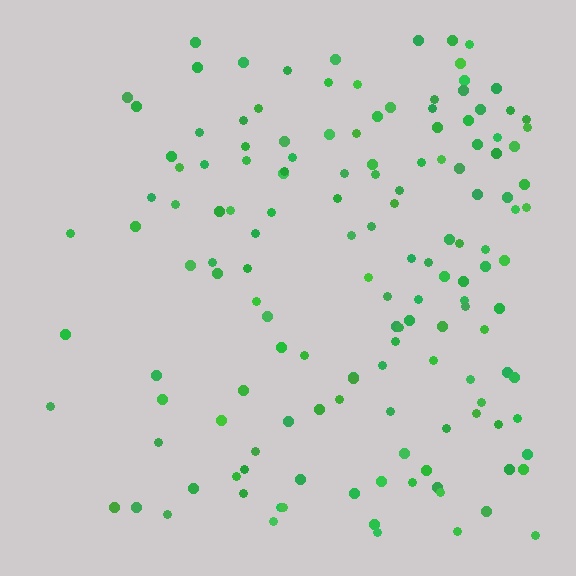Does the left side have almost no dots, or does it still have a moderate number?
Still a moderate number, just noticeably fewer than the right.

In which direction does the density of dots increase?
From left to right, with the right side densest.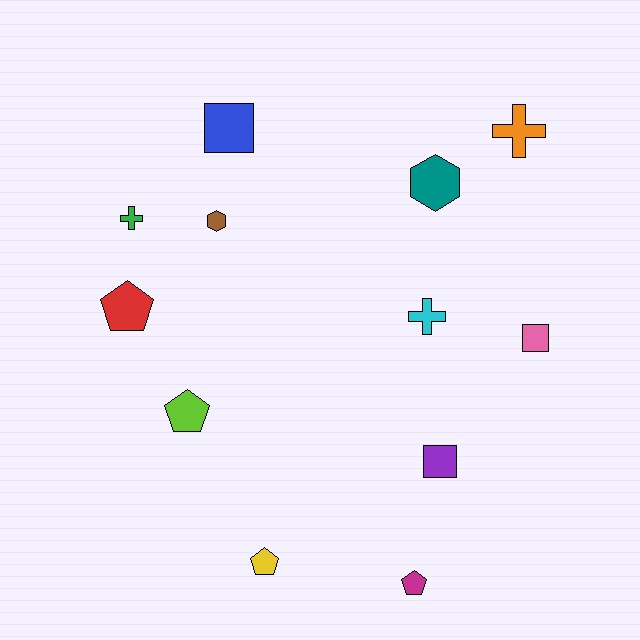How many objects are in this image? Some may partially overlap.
There are 12 objects.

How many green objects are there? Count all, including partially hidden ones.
There is 1 green object.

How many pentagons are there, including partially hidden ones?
There are 4 pentagons.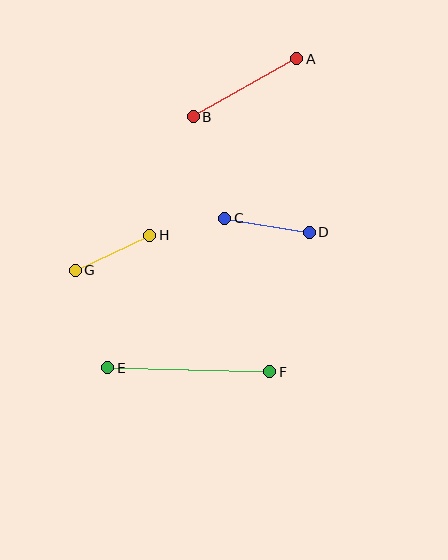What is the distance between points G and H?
The distance is approximately 82 pixels.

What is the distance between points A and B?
The distance is approximately 118 pixels.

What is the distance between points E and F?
The distance is approximately 162 pixels.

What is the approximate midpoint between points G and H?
The midpoint is at approximately (112, 253) pixels.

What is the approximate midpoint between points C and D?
The midpoint is at approximately (267, 225) pixels.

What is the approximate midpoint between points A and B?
The midpoint is at approximately (245, 88) pixels.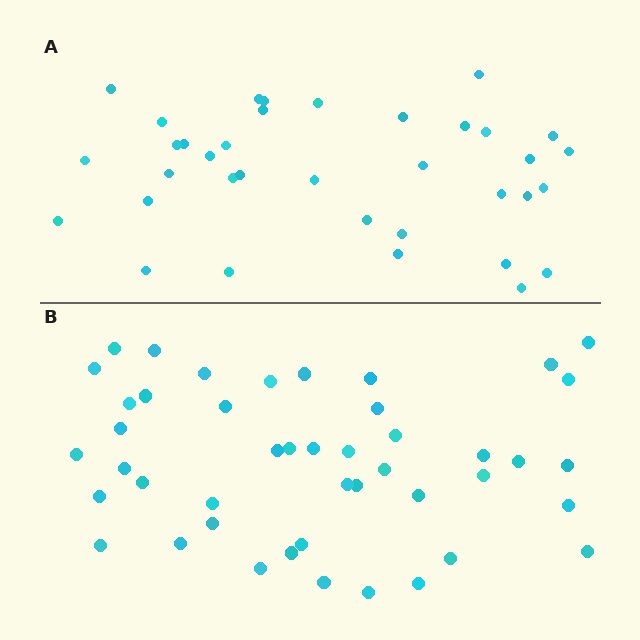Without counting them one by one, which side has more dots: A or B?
Region B (the bottom region) has more dots.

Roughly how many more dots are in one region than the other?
Region B has roughly 8 or so more dots than region A.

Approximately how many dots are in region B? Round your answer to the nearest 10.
About 40 dots. (The exact count is 45, which rounds to 40.)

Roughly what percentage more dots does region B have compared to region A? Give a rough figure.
About 25% more.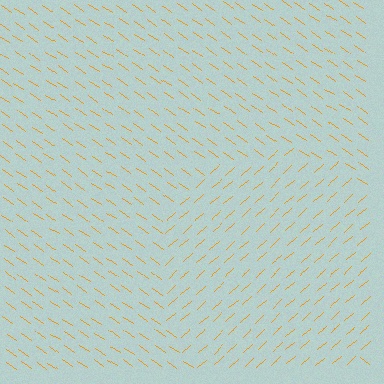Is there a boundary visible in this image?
Yes, there is a texture boundary formed by a change in line orientation.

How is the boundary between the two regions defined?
The boundary is defined purely by a change in line orientation (approximately 76 degrees difference). All lines are the same color and thickness.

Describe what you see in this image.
The image is filled with small orange line segments. A circle region in the image has lines oriented differently from the surrounding lines, creating a visible texture boundary.